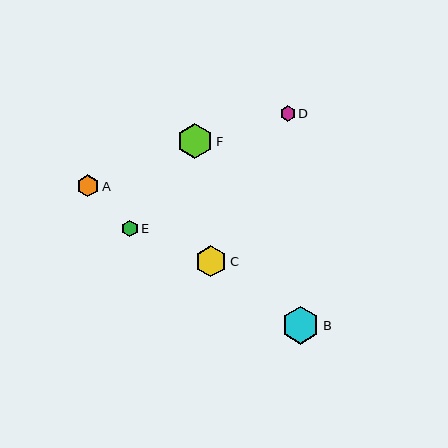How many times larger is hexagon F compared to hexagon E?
Hexagon F is approximately 2.1 times the size of hexagon E.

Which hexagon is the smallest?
Hexagon D is the smallest with a size of approximately 15 pixels.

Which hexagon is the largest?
Hexagon B is the largest with a size of approximately 38 pixels.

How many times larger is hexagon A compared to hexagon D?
Hexagon A is approximately 1.4 times the size of hexagon D.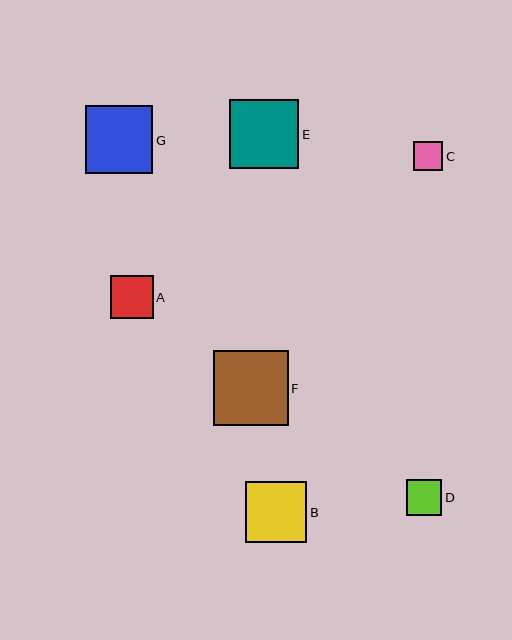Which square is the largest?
Square F is the largest with a size of approximately 75 pixels.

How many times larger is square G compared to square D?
Square G is approximately 1.9 times the size of square D.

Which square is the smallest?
Square C is the smallest with a size of approximately 29 pixels.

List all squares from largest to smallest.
From largest to smallest: F, E, G, B, A, D, C.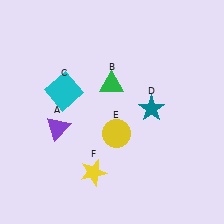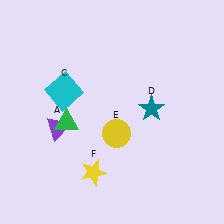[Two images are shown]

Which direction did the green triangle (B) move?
The green triangle (B) moved left.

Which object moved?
The green triangle (B) moved left.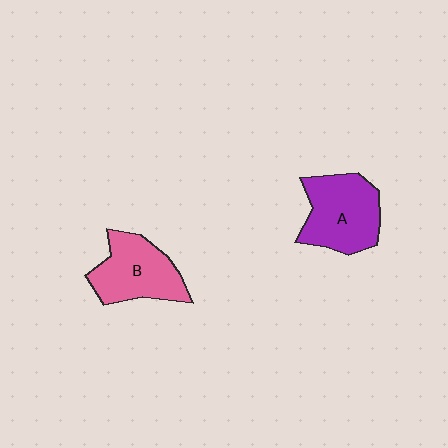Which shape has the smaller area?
Shape B (pink).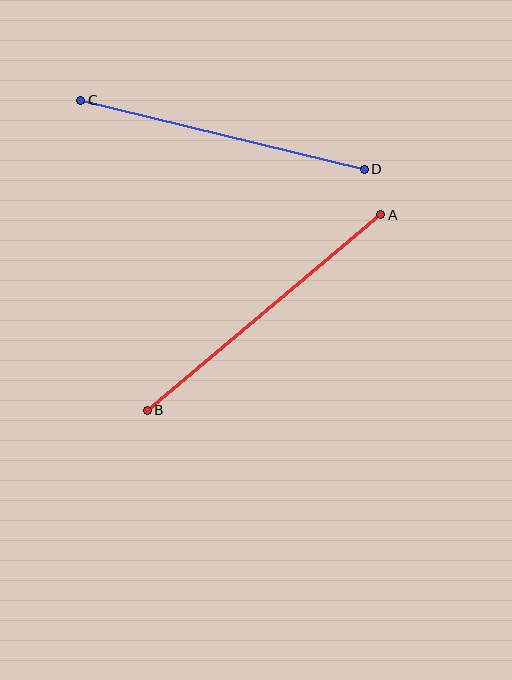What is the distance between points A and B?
The distance is approximately 305 pixels.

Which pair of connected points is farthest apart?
Points A and B are farthest apart.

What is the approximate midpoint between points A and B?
The midpoint is at approximately (264, 313) pixels.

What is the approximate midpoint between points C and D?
The midpoint is at approximately (223, 135) pixels.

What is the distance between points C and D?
The distance is approximately 292 pixels.